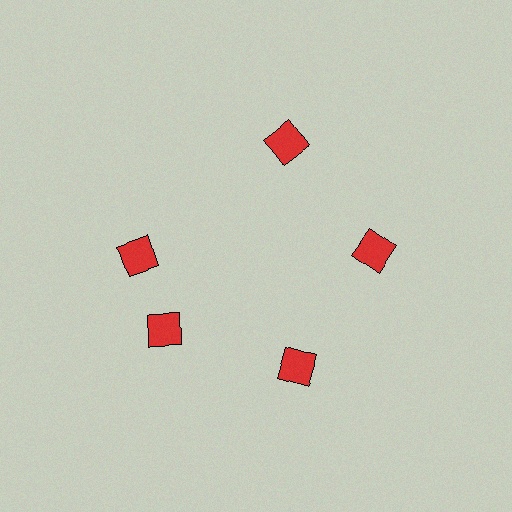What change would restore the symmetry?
The symmetry would be restored by rotating it back into even spacing with its neighbors so that all 5 diamonds sit at equal angles and equal distance from the center.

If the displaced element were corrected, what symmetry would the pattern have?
It would have 5-fold rotational symmetry — the pattern would map onto itself every 72 degrees.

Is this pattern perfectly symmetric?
No. The 5 red diamonds are arranged in a ring, but one element near the 10 o'clock position is rotated out of alignment along the ring, breaking the 5-fold rotational symmetry.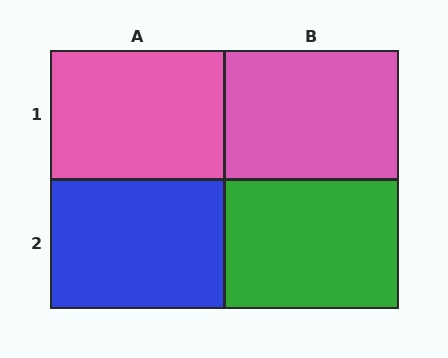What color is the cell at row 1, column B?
Pink.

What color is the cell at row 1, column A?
Pink.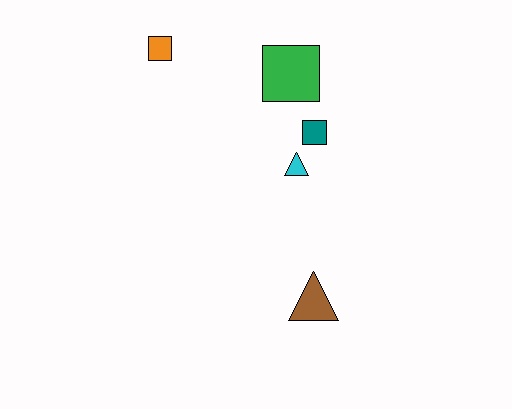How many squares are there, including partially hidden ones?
There are 3 squares.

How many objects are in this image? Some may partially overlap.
There are 5 objects.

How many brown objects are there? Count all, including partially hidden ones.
There is 1 brown object.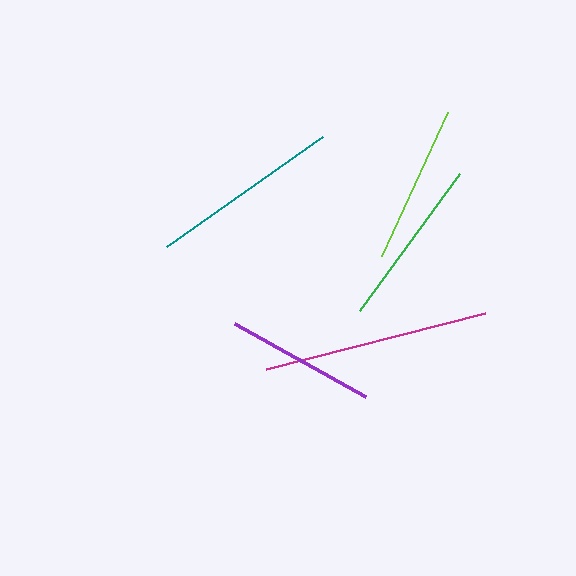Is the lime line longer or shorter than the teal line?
The teal line is longer than the lime line.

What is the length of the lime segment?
The lime segment is approximately 159 pixels long.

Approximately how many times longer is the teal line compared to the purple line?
The teal line is approximately 1.3 times the length of the purple line.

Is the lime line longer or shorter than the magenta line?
The magenta line is longer than the lime line.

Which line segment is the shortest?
The purple line is the shortest at approximately 151 pixels.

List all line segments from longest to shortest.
From longest to shortest: magenta, teal, green, lime, purple.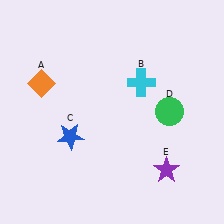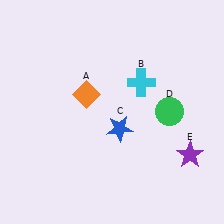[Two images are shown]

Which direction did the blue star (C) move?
The blue star (C) moved right.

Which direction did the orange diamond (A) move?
The orange diamond (A) moved right.